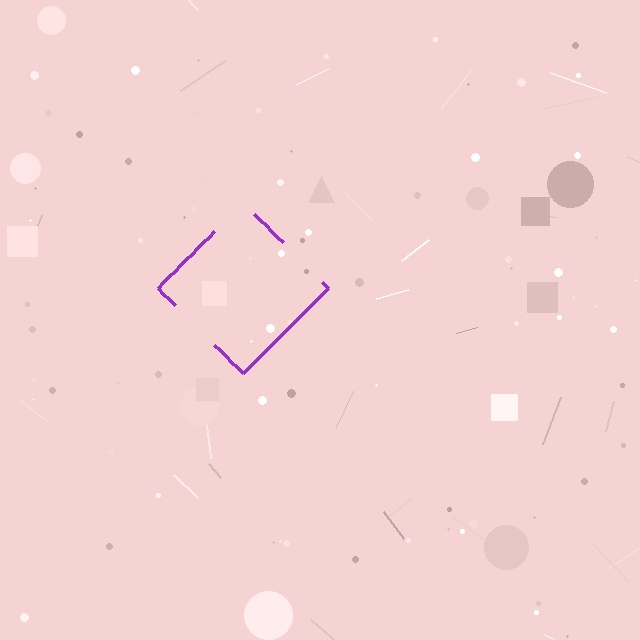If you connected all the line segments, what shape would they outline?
They would outline a diamond.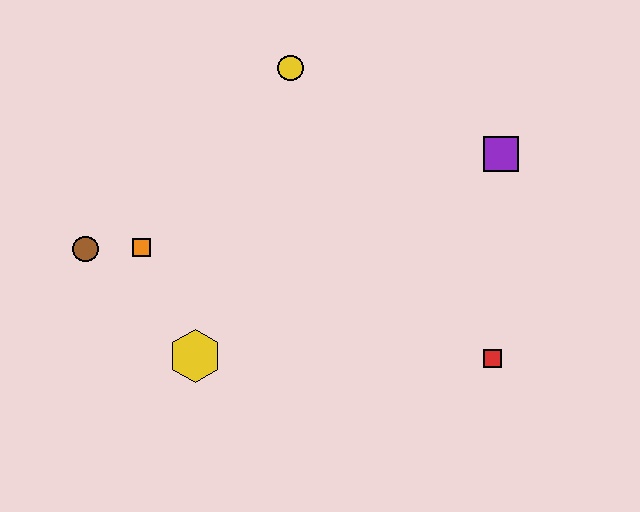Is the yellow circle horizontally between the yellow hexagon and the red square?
Yes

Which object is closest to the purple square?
The red square is closest to the purple square.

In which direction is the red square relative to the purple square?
The red square is below the purple square.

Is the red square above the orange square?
No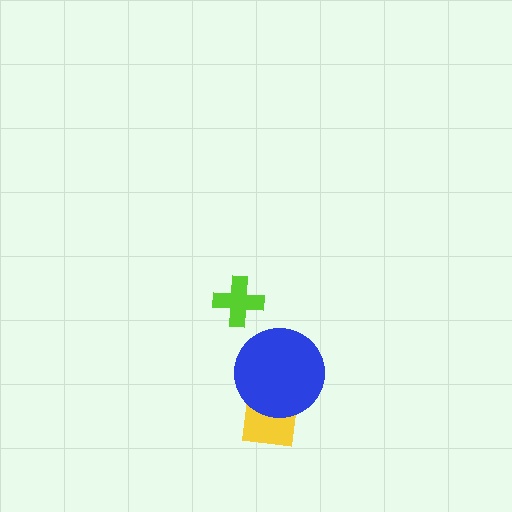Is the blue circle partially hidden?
No, no other shape covers it.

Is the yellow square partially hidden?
Yes, it is partially covered by another shape.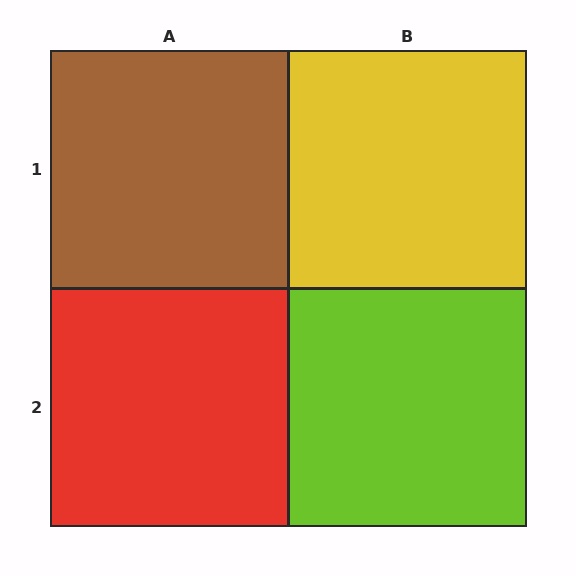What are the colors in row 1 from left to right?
Brown, yellow.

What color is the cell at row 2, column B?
Lime.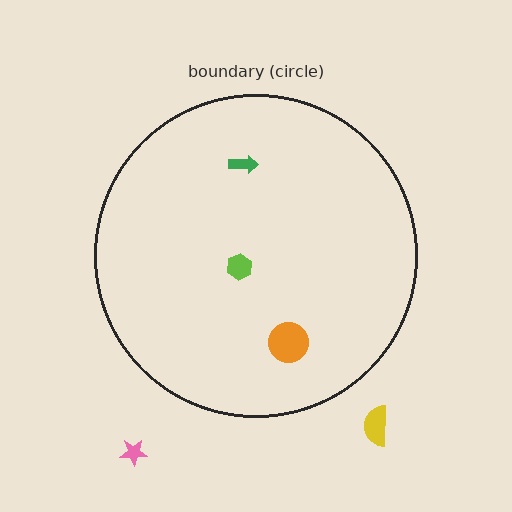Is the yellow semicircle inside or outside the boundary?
Outside.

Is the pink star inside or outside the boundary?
Outside.